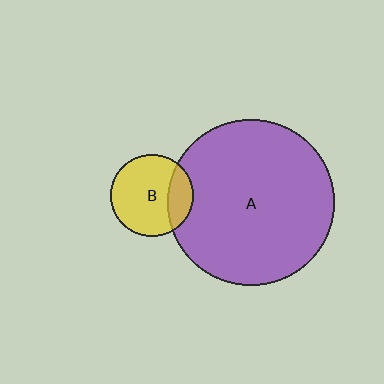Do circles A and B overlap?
Yes.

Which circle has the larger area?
Circle A (purple).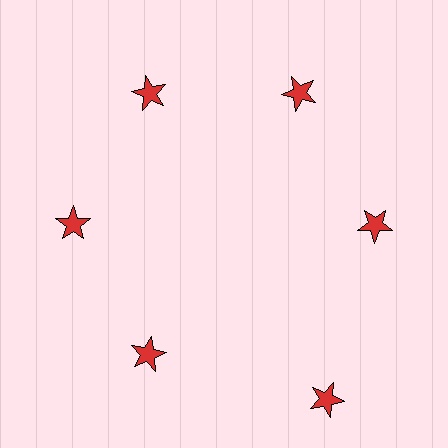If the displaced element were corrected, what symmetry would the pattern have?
It would have 6-fold rotational symmetry — the pattern would map onto itself every 60 degrees.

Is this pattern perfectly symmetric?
No. The 6 red stars are arranged in a ring, but one element near the 5 o'clock position is pushed outward from the center, breaking the 6-fold rotational symmetry.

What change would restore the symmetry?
The symmetry would be restored by moving it inward, back onto the ring so that all 6 stars sit at equal angles and equal distance from the center.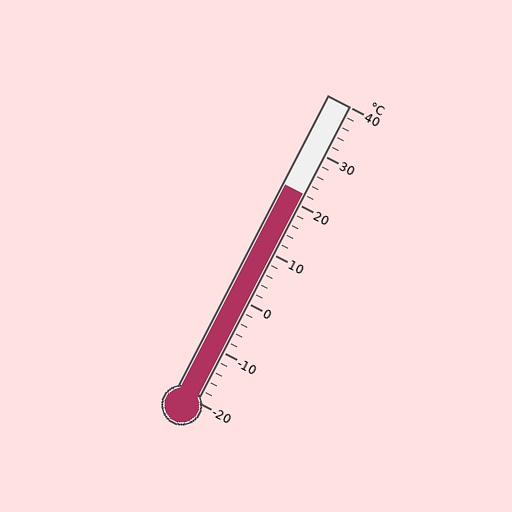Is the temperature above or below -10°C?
The temperature is above -10°C.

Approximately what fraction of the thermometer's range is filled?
The thermometer is filled to approximately 70% of its range.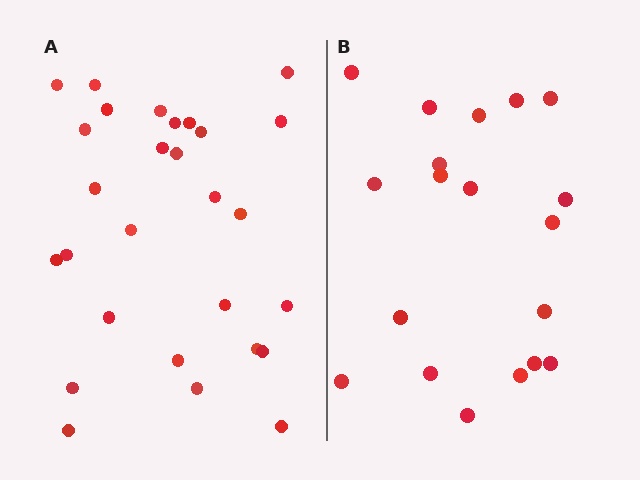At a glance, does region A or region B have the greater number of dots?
Region A (the left region) has more dots.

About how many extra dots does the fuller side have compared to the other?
Region A has roughly 8 or so more dots than region B.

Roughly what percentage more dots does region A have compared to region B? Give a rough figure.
About 45% more.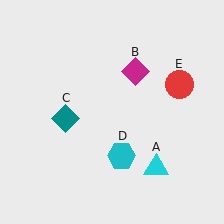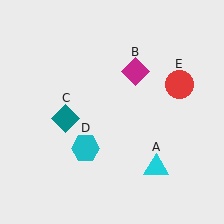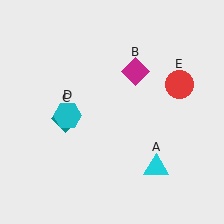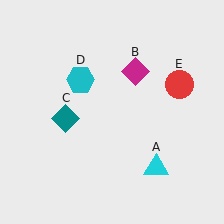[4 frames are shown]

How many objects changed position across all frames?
1 object changed position: cyan hexagon (object D).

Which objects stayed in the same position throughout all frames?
Cyan triangle (object A) and magenta diamond (object B) and teal diamond (object C) and red circle (object E) remained stationary.